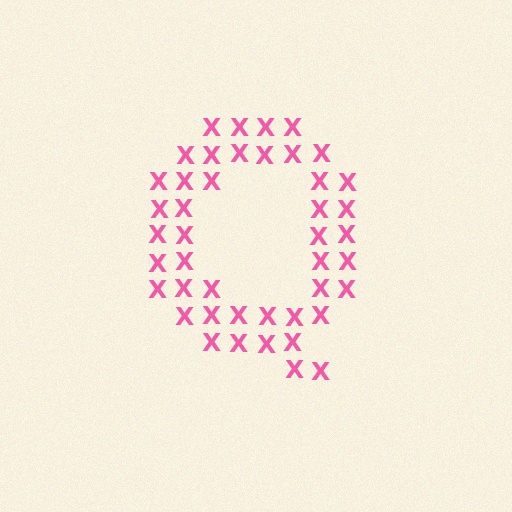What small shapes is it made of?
It is made of small letter X's.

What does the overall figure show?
The overall figure shows the letter Q.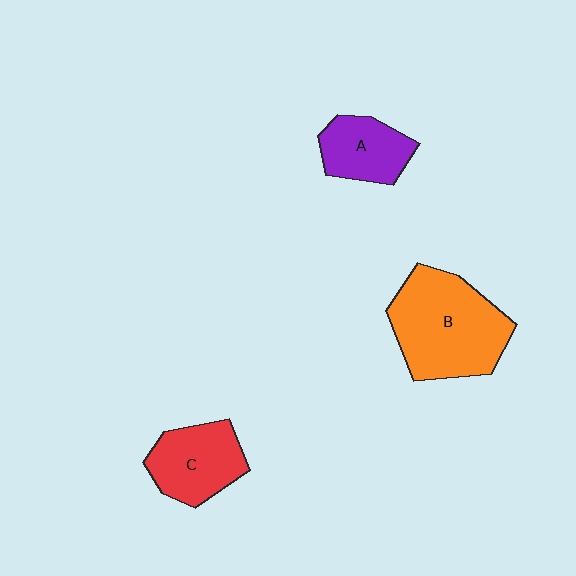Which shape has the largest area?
Shape B (orange).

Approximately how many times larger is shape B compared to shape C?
Approximately 1.7 times.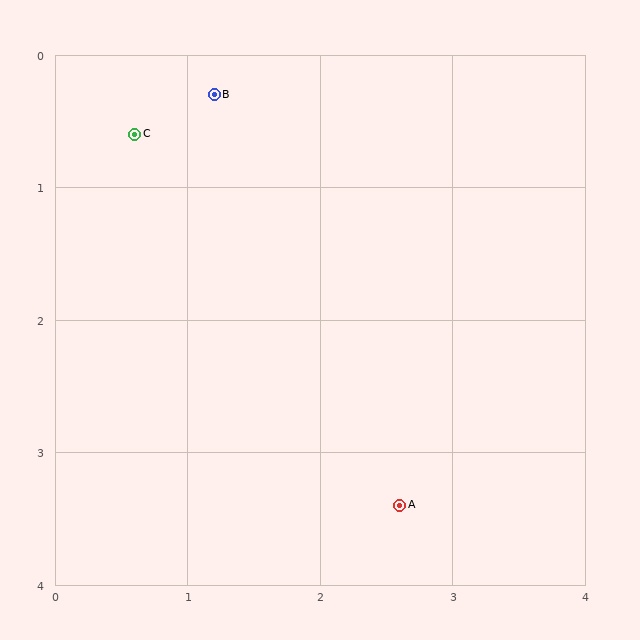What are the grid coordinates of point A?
Point A is at approximately (2.6, 3.4).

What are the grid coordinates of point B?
Point B is at approximately (1.2, 0.3).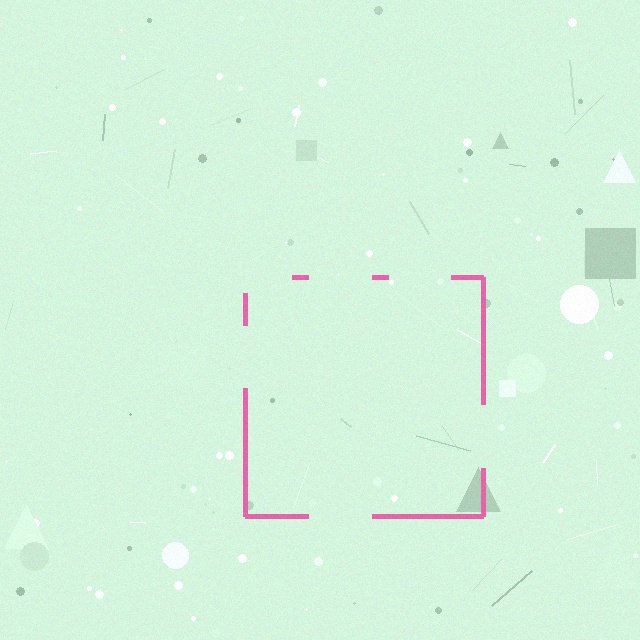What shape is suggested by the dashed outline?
The dashed outline suggests a square.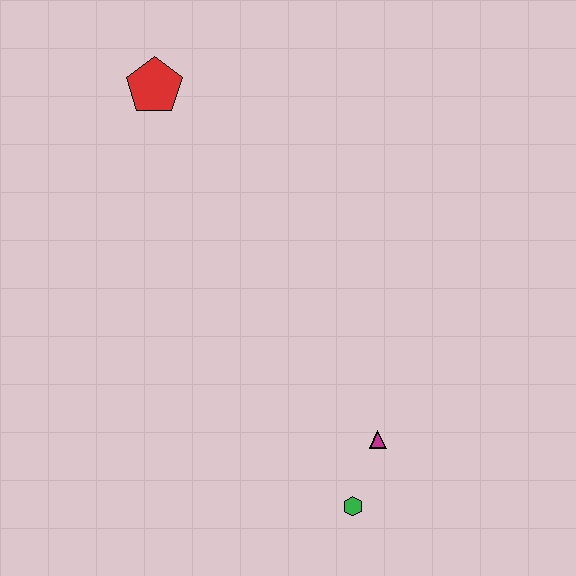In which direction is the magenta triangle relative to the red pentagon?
The magenta triangle is below the red pentagon.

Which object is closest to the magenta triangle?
The green hexagon is closest to the magenta triangle.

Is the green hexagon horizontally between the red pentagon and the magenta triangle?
Yes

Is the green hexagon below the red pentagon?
Yes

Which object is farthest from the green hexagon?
The red pentagon is farthest from the green hexagon.